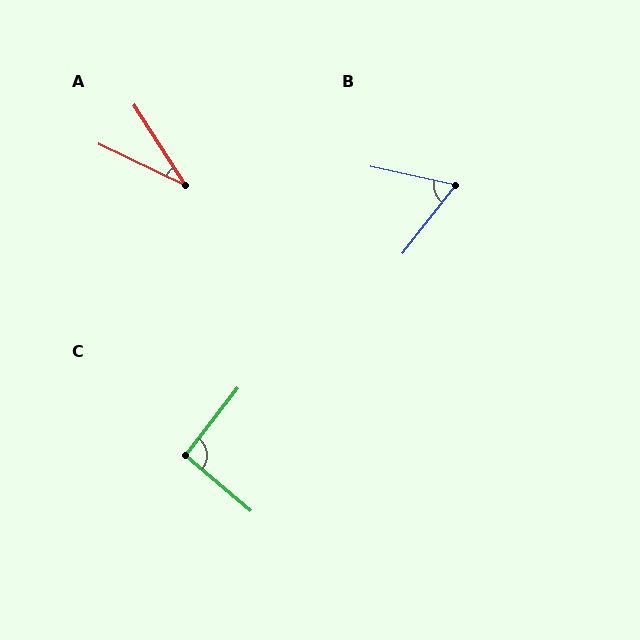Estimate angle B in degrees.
Approximately 64 degrees.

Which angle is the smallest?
A, at approximately 32 degrees.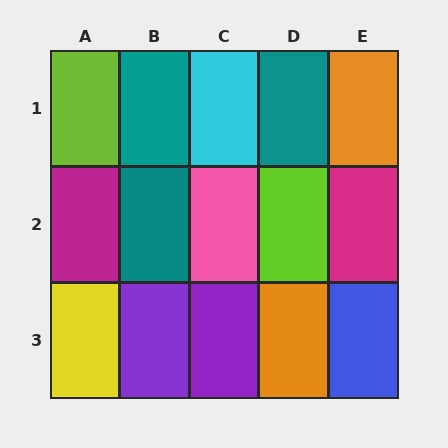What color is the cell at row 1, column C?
Cyan.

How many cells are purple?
2 cells are purple.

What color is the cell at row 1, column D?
Teal.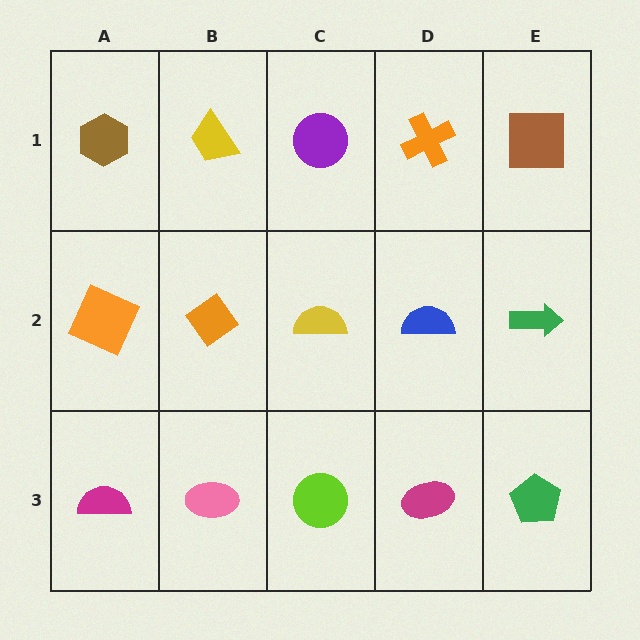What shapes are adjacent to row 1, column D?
A blue semicircle (row 2, column D), a purple circle (row 1, column C), a brown square (row 1, column E).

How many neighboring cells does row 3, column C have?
3.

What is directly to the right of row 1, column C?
An orange cross.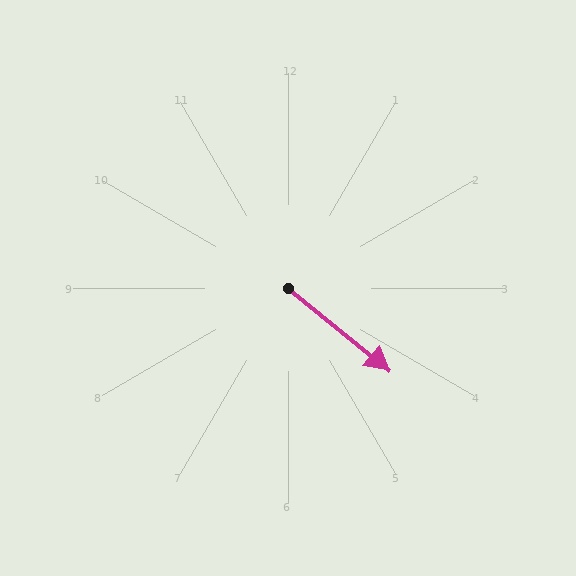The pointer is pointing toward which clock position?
Roughly 4 o'clock.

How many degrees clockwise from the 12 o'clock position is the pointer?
Approximately 129 degrees.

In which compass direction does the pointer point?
Southeast.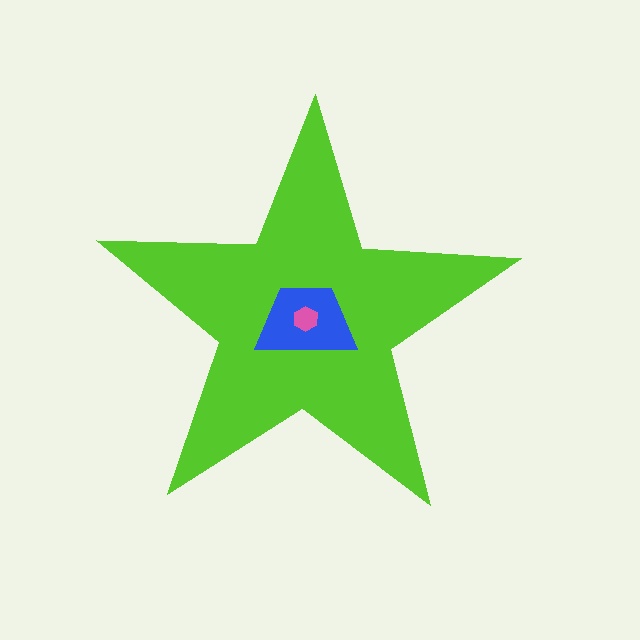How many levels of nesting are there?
3.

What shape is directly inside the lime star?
The blue trapezoid.